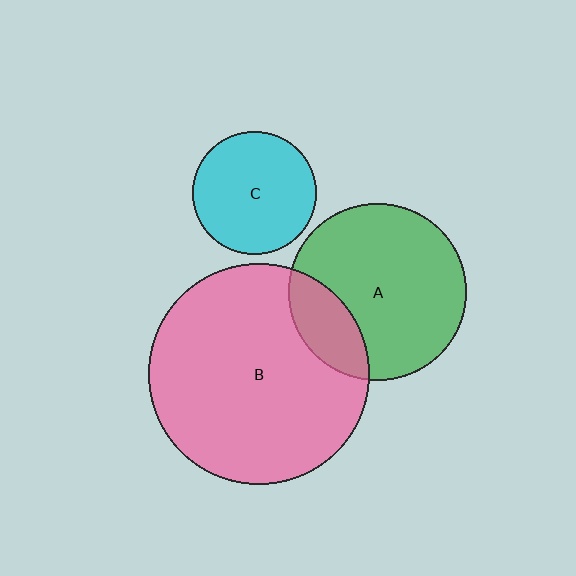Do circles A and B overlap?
Yes.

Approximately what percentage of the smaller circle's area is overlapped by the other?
Approximately 20%.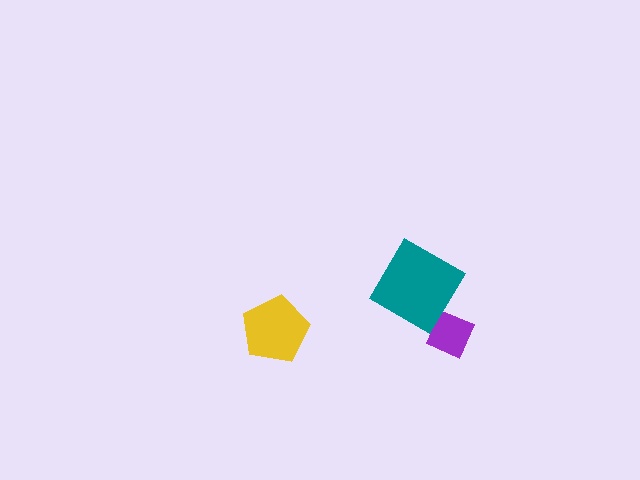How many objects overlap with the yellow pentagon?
0 objects overlap with the yellow pentagon.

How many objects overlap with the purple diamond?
1 object overlaps with the purple diamond.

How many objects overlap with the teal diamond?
1 object overlaps with the teal diamond.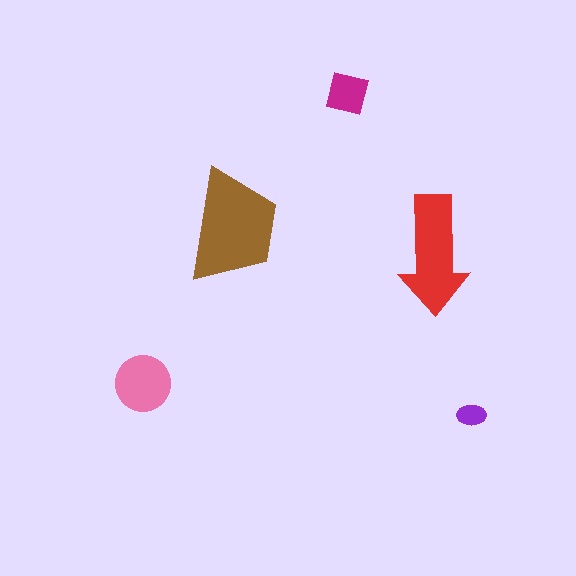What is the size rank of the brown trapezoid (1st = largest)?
1st.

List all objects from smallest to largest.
The purple ellipse, the magenta square, the pink circle, the red arrow, the brown trapezoid.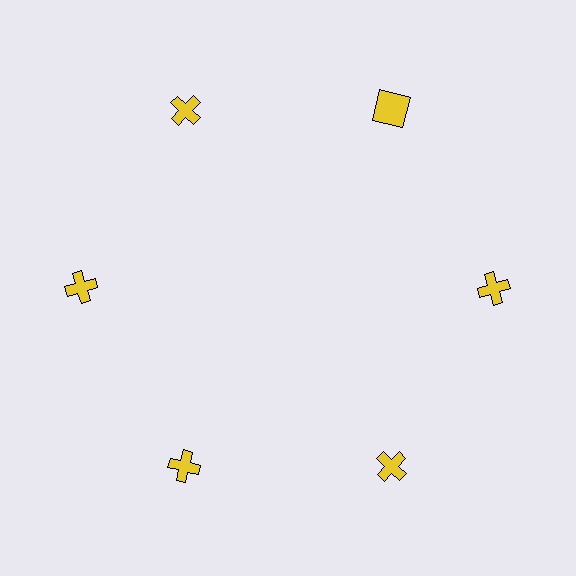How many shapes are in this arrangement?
There are 6 shapes arranged in a ring pattern.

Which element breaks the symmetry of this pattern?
The yellow square at roughly the 1 o'clock position breaks the symmetry. All other shapes are yellow crosses.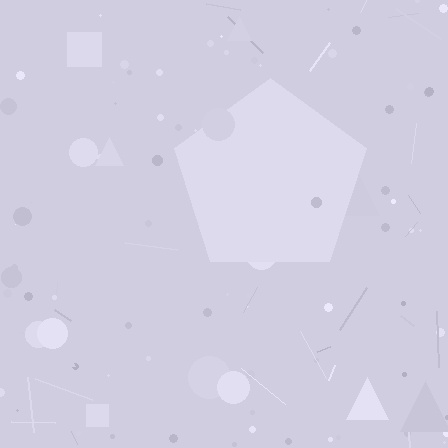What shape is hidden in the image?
A pentagon is hidden in the image.